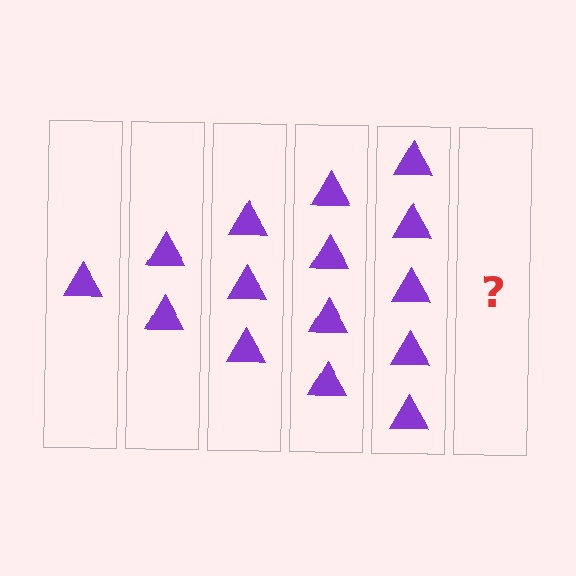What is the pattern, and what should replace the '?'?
The pattern is that each step adds one more triangle. The '?' should be 6 triangles.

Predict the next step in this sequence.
The next step is 6 triangles.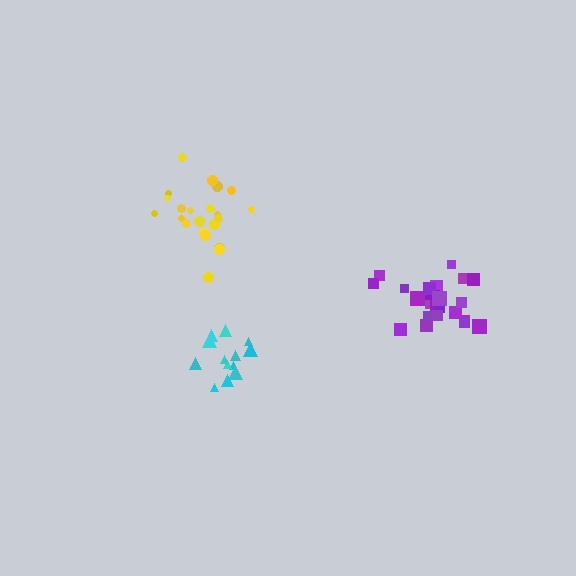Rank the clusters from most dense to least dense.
purple, yellow, cyan.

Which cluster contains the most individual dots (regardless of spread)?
Purple (24).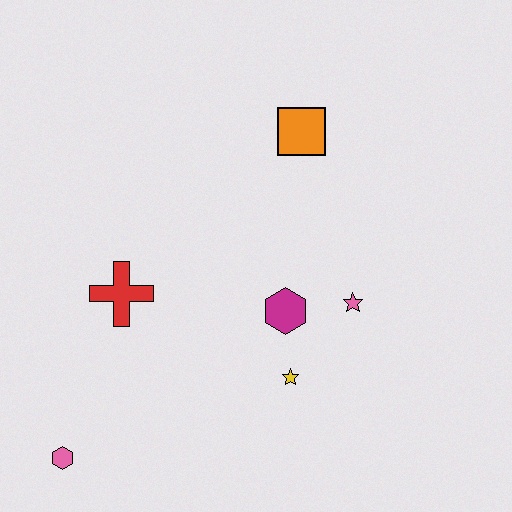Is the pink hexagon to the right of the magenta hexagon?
No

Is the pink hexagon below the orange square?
Yes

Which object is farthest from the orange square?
The pink hexagon is farthest from the orange square.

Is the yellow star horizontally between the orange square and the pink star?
No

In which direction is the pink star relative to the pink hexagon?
The pink star is to the right of the pink hexagon.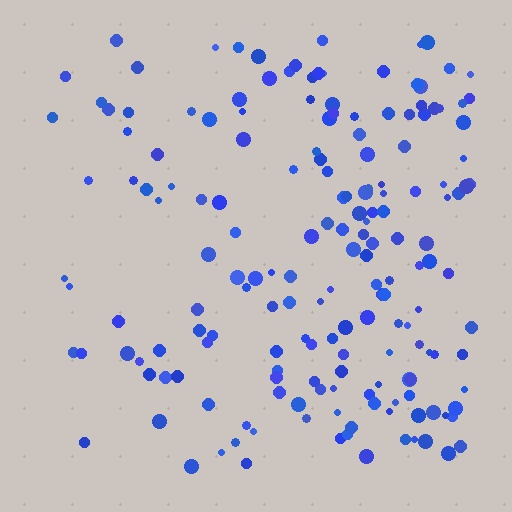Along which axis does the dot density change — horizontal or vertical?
Horizontal.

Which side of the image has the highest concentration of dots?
The right.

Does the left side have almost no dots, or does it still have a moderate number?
Still a moderate number, just noticeably fewer than the right.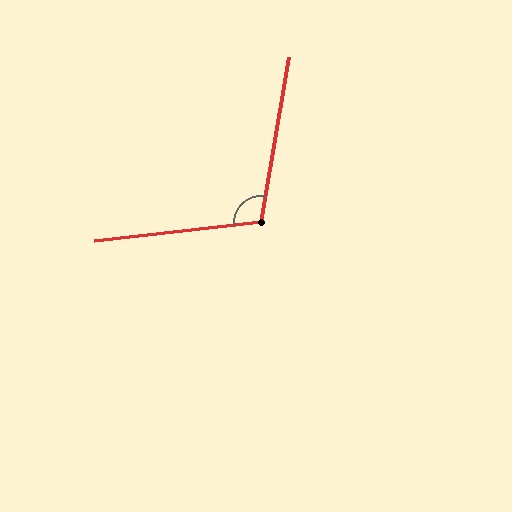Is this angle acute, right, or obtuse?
It is obtuse.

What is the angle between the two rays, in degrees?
Approximately 106 degrees.